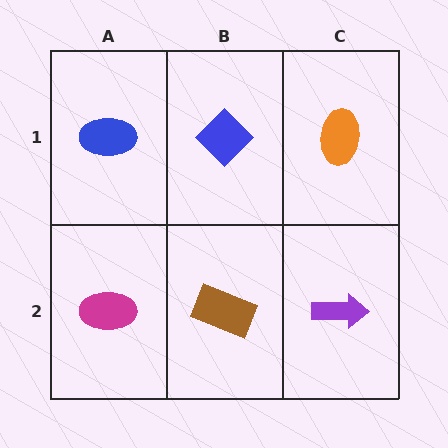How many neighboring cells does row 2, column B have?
3.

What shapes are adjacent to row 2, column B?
A blue diamond (row 1, column B), a magenta ellipse (row 2, column A), a purple arrow (row 2, column C).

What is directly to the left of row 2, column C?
A brown rectangle.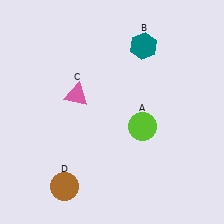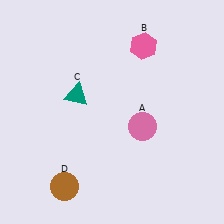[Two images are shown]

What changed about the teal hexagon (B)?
In Image 1, B is teal. In Image 2, it changed to pink.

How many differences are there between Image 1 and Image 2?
There are 3 differences between the two images.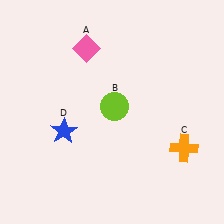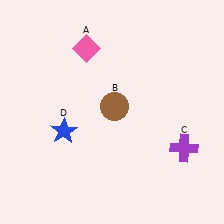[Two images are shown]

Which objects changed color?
B changed from lime to brown. C changed from orange to purple.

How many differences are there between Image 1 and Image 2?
There are 2 differences between the two images.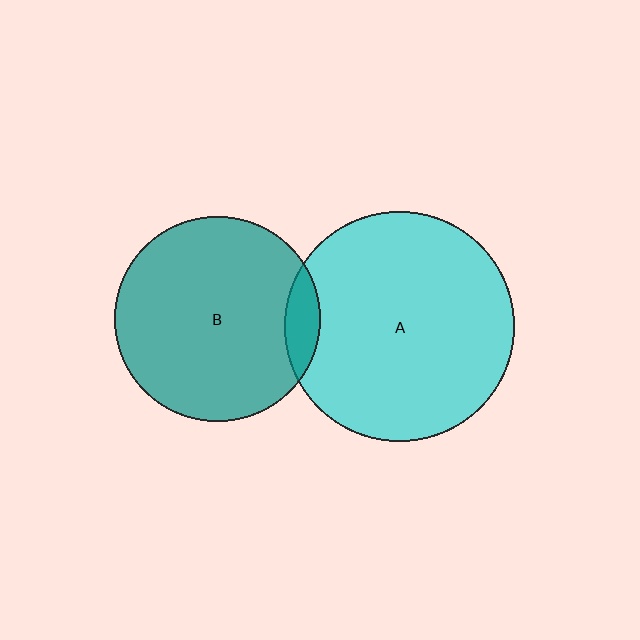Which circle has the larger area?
Circle A (cyan).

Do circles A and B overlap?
Yes.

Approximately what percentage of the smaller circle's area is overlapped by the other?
Approximately 10%.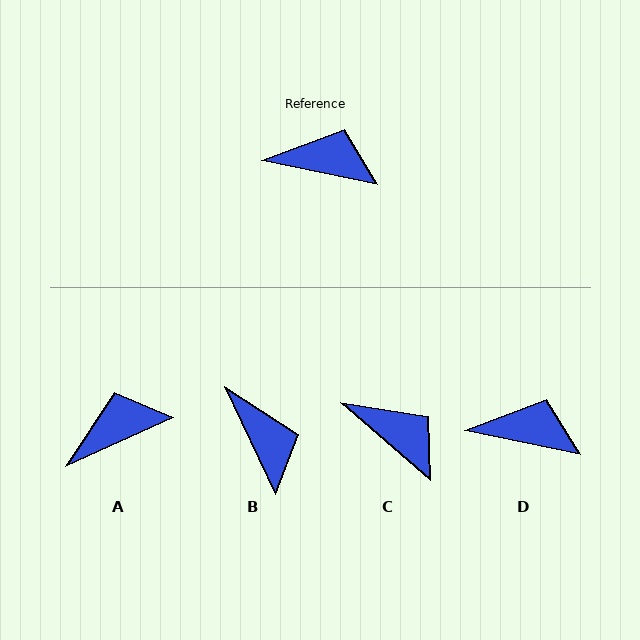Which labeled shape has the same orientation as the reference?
D.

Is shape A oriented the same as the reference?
No, it is off by about 36 degrees.